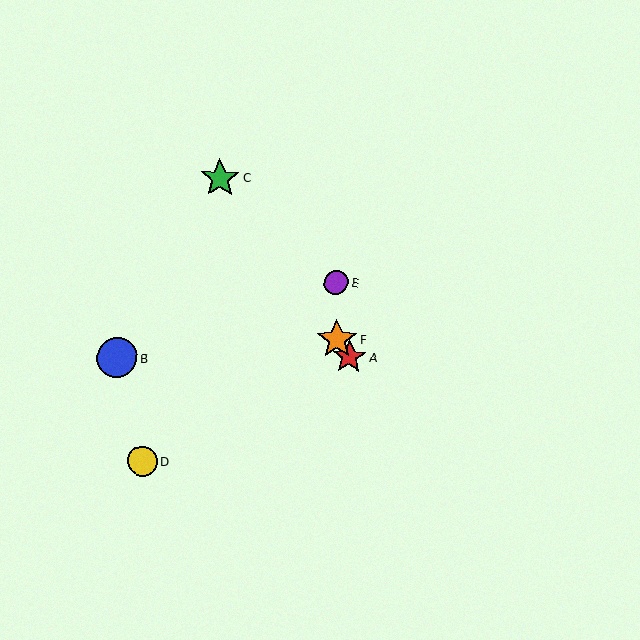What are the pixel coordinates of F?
Object F is at (337, 340).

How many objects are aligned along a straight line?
3 objects (A, C, F) are aligned along a straight line.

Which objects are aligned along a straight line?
Objects A, C, F are aligned along a straight line.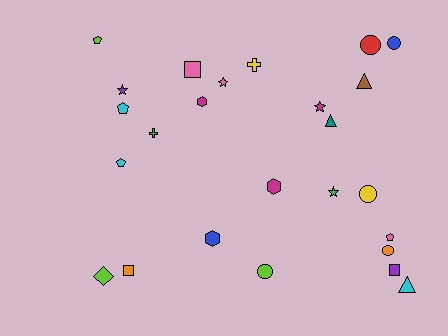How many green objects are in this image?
There are 2 green objects.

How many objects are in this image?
There are 25 objects.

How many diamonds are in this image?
There is 1 diamond.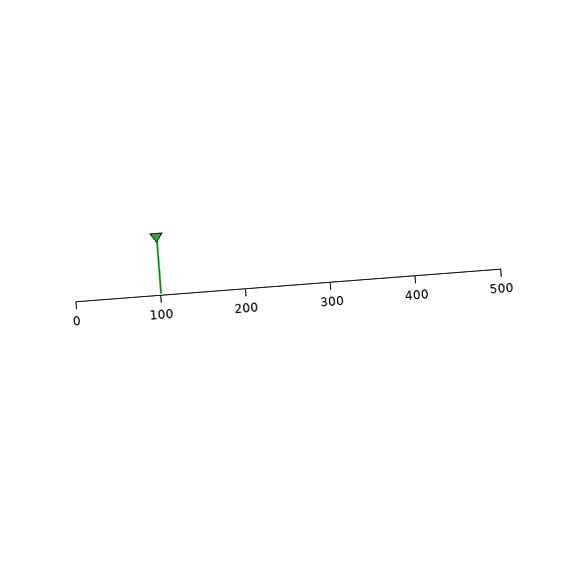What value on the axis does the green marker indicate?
The marker indicates approximately 100.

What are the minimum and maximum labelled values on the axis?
The axis runs from 0 to 500.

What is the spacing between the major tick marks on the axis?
The major ticks are spaced 100 apart.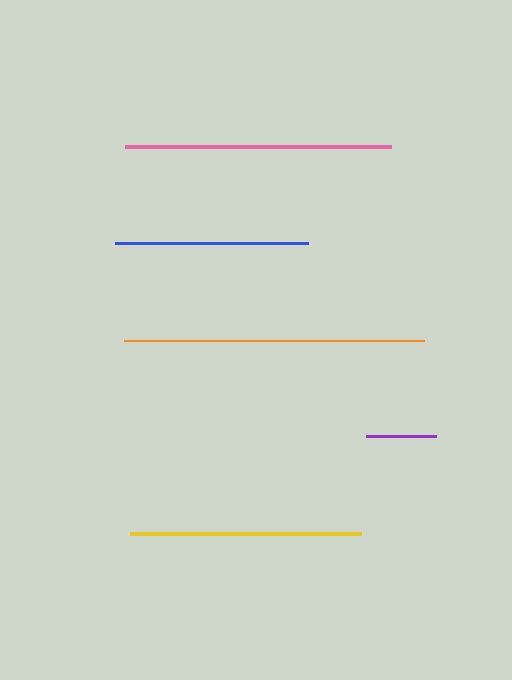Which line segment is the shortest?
The purple line is the shortest at approximately 71 pixels.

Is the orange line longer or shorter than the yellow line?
The orange line is longer than the yellow line.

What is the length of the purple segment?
The purple segment is approximately 71 pixels long.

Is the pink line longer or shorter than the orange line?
The orange line is longer than the pink line.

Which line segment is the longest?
The orange line is the longest at approximately 301 pixels.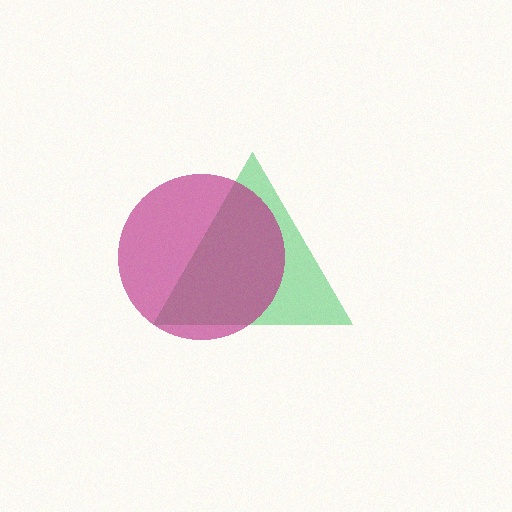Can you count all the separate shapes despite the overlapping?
Yes, there are 2 separate shapes.